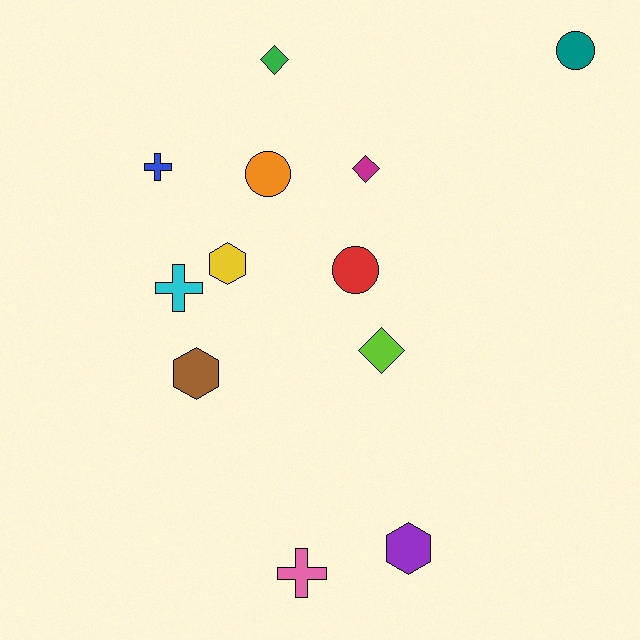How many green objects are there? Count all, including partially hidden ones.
There is 1 green object.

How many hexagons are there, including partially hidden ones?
There are 3 hexagons.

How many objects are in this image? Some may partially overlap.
There are 12 objects.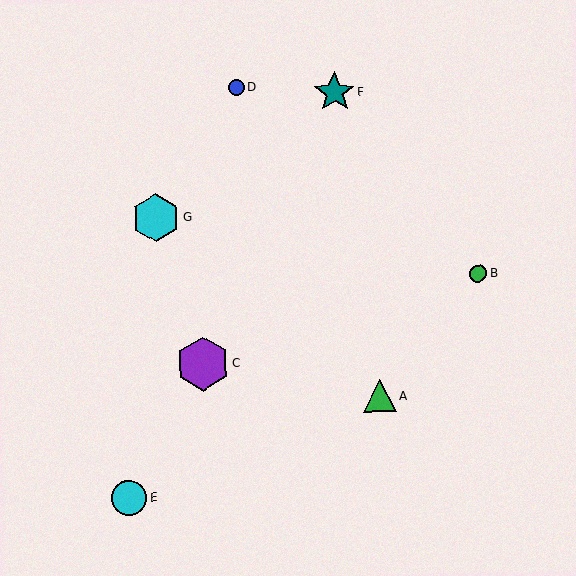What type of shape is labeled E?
Shape E is a cyan circle.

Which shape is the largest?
The purple hexagon (labeled C) is the largest.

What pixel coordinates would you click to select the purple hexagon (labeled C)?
Click at (203, 364) to select the purple hexagon C.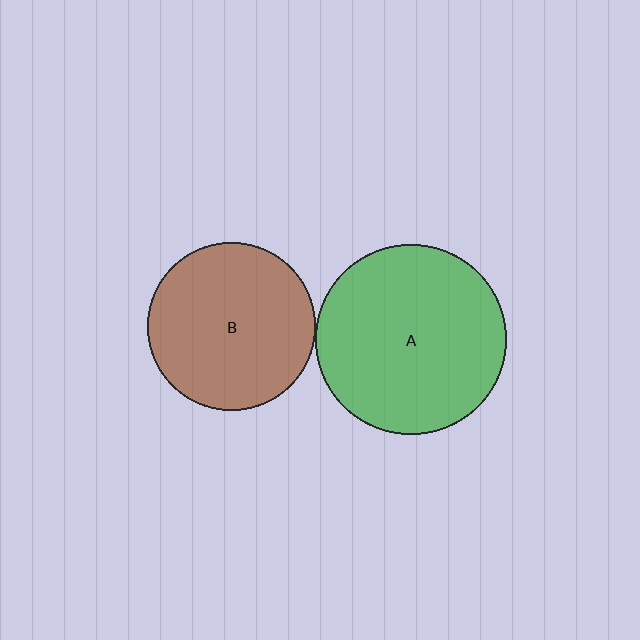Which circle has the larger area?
Circle A (green).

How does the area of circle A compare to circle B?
Approximately 1.3 times.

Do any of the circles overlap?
No, none of the circles overlap.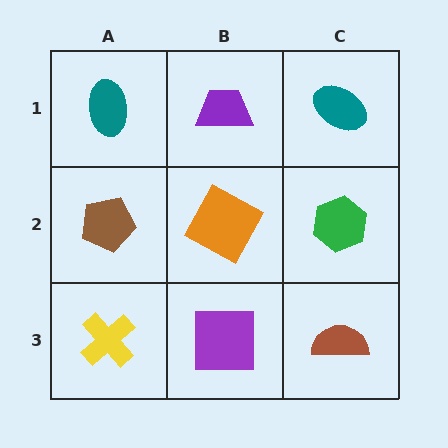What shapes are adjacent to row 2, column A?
A teal ellipse (row 1, column A), a yellow cross (row 3, column A), an orange square (row 2, column B).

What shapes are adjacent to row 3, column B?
An orange square (row 2, column B), a yellow cross (row 3, column A), a brown semicircle (row 3, column C).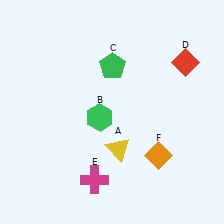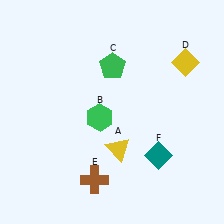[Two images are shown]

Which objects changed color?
D changed from red to yellow. E changed from magenta to brown. F changed from orange to teal.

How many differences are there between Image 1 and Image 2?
There are 3 differences between the two images.